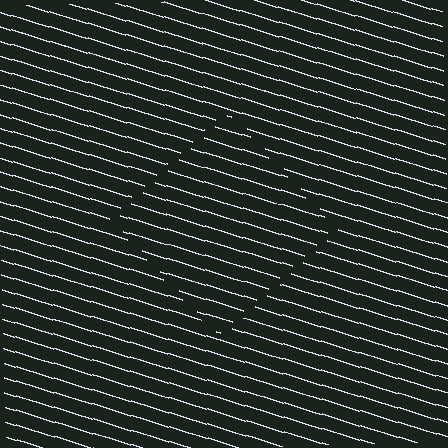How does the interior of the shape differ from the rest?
The interior of the shape contains the same grating, shifted by half a period — the contour is defined by the phase discontinuity where line-ends from the inner and outer gratings abut.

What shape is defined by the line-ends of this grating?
An illusory square. The interior of the shape contains the same grating, shifted by half a period — the contour is defined by the phase discontinuity where line-ends from the inner and outer gratings abut.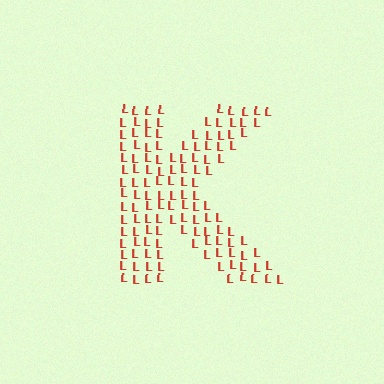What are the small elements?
The small elements are letter L's.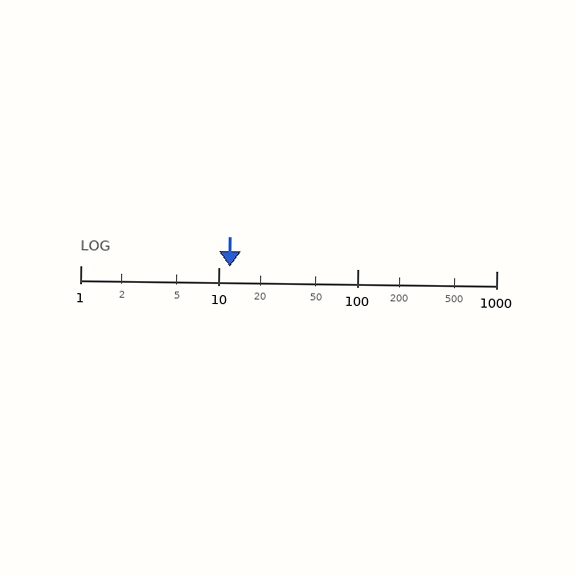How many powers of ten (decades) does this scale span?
The scale spans 3 decades, from 1 to 1000.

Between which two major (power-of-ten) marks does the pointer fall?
The pointer is between 10 and 100.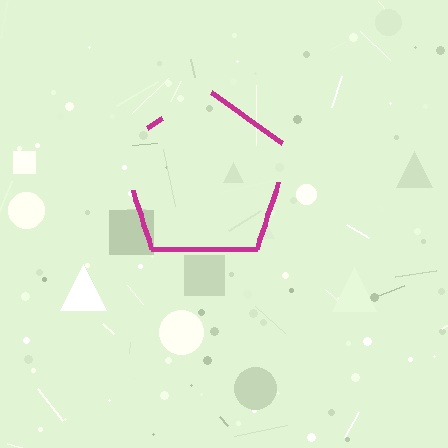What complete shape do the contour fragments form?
The contour fragments form a pentagon.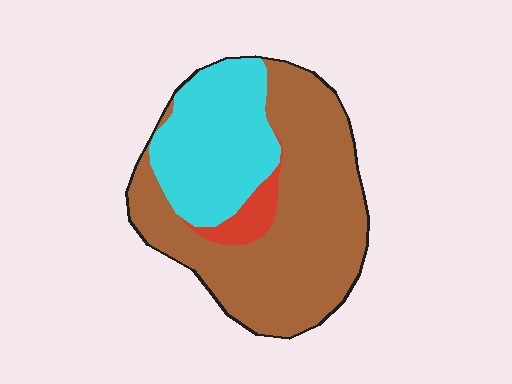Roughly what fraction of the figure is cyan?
Cyan covers 32% of the figure.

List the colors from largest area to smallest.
From largest to smallest: brown, cyan, red.